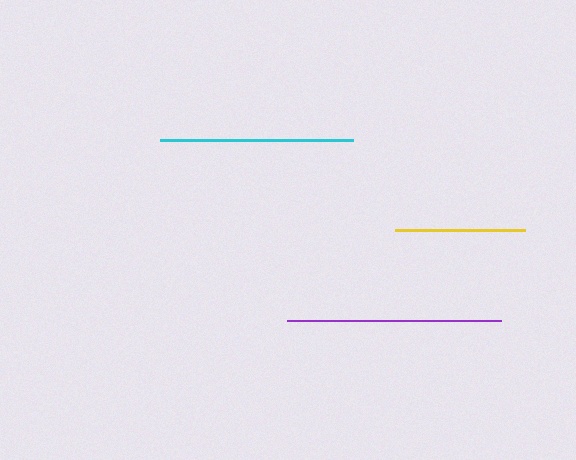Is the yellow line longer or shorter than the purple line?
The purple line is longer than the yellow line.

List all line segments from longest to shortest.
From longest to shortest: purple, cyan, yellow.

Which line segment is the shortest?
The yellow line is the shortest at approximately 130 pixels.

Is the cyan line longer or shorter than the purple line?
The purple line is longer than the cyan line.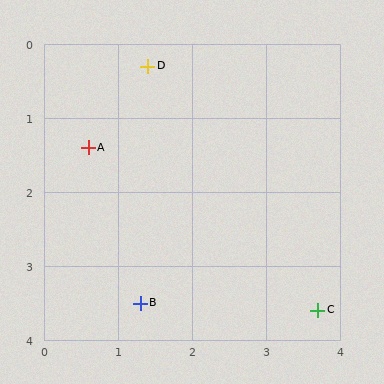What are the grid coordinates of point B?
Point B is at approximately (1.3, 3.5).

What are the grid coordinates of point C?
Point C is at approximately (3.7, 3.6).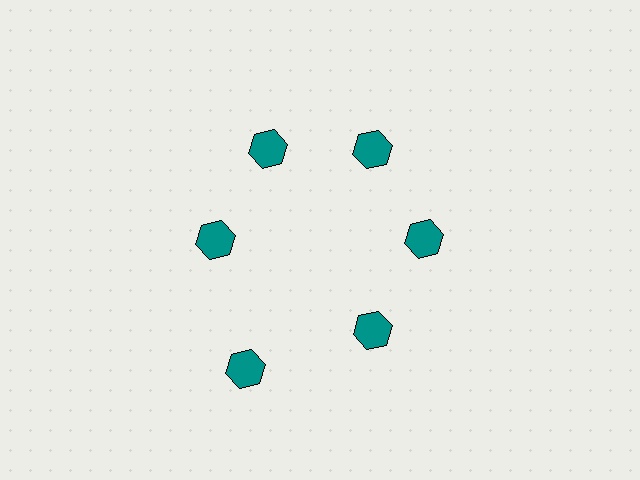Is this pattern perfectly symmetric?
No. The 6 teal hexagons are arranged in a ring, but one element near the 7 o'clock position is pushed outward from the center, breaking the 6-fold rotational symmetry.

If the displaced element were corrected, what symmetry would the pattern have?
It would have 6-fold rotational symmetry — the pattern would map onto itself every 60 degrees.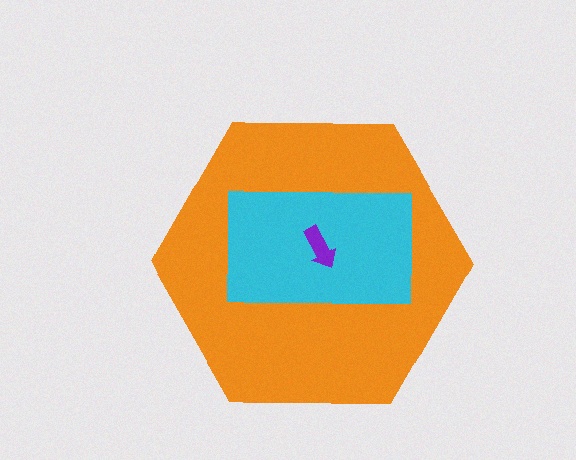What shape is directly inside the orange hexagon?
The cyan rectangle.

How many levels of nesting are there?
3.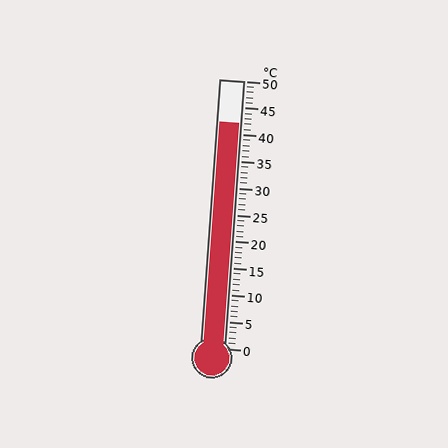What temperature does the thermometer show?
The thermometer shows approximately 42°C.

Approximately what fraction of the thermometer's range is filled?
The thermometer is filled to approximately 85% of its range.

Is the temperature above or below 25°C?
The temperature is above 25°C.